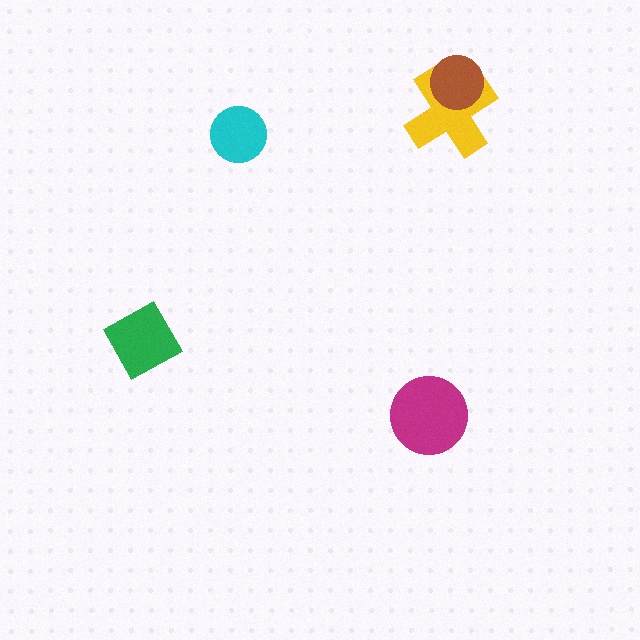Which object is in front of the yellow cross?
The brown circle is in front of the yellow cross.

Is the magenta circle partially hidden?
No, no other shape covers it.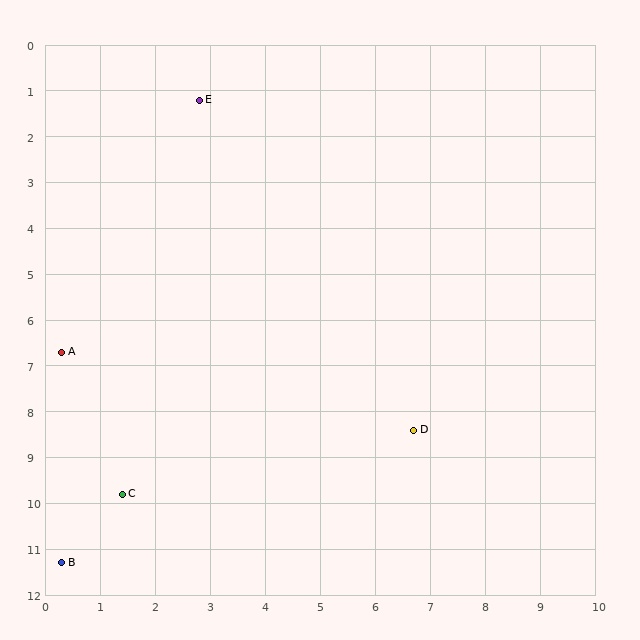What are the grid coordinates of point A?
Point A is at approximately (0.3, 6.7).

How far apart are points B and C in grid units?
Points B and C are about 1.9 grid units apart.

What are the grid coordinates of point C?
Point C is at approximately (1.4, 9.8).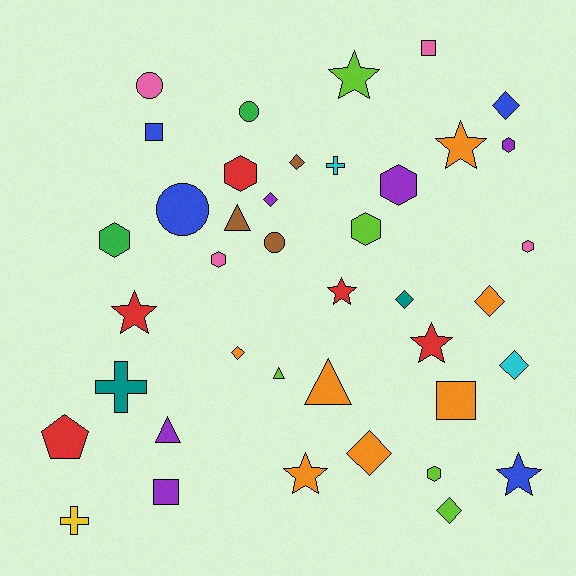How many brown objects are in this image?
There are 3 brown objects.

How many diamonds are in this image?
There are 9 diamonds.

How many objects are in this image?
There are 40 objects.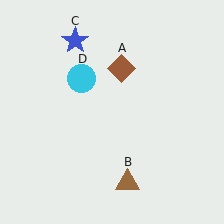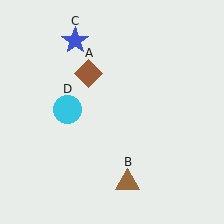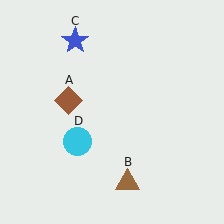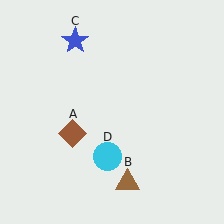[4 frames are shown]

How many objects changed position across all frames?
2 objects changed position: brown diamond (object A), cyan circle (object D).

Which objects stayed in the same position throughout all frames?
Brown triangle (object B) and blue star (object C) remained stationary.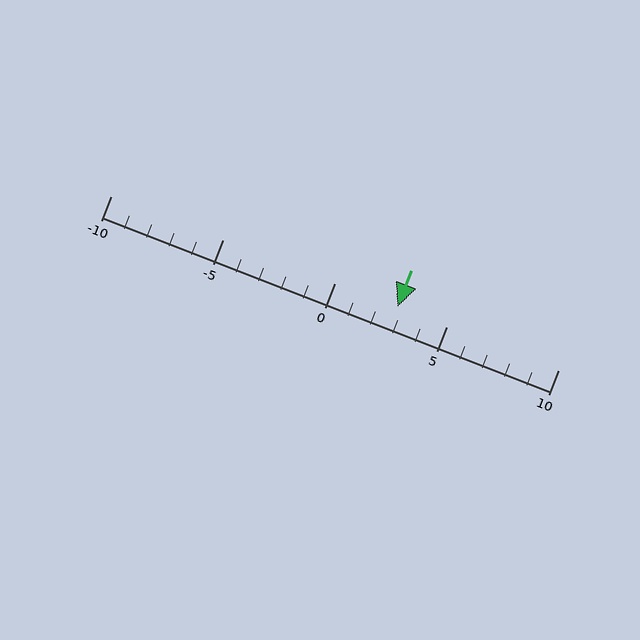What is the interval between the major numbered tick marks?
The major tick marks are spaced 5 units apart.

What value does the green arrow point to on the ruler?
The green arrow points to approximately 3.